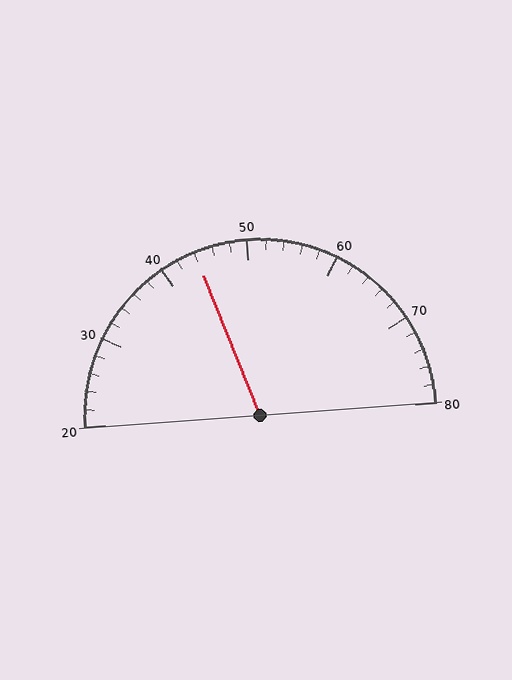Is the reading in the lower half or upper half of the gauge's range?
The reading is in the lower half of the range (20 to 80).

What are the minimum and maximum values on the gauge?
The gauge ranges from 20 to 80.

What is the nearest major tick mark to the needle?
The nearest major tick mark is 40.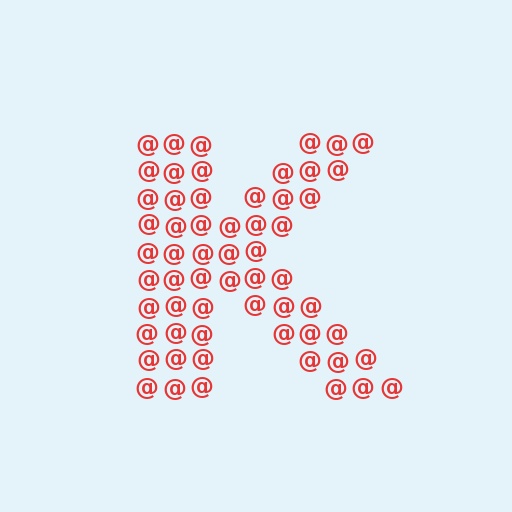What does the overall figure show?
The overall figure shows the letter K.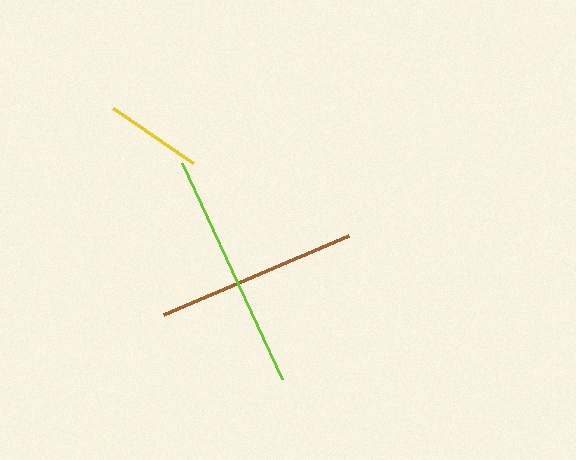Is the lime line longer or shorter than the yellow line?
The lime line is longer than the yellow line.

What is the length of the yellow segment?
The yellow segment is approximately 96 pixels long.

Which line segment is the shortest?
The yellow line is the shortest at approximately 96 pixels.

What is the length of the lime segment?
The lime segment is approximately 238 pixels long.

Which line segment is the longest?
The lime line is the longest at approximately 238 pixels.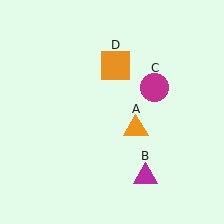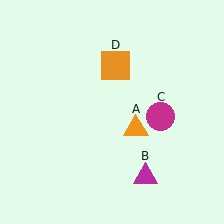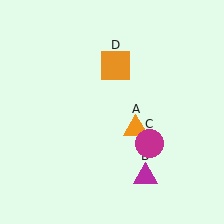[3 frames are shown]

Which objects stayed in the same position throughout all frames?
Orange triangle (object A) and magenta triangle (object B) and orange square (object D) remained stationary.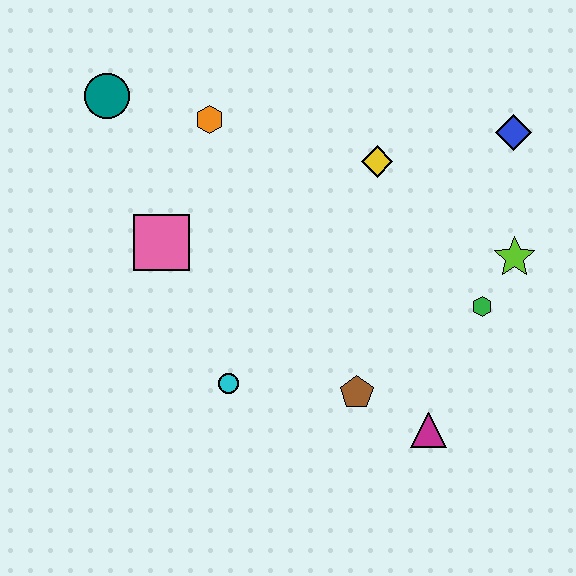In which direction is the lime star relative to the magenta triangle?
The lime star is above the magenta triangle.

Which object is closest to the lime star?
The green hexagon is closest to the lime star.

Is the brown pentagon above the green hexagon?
No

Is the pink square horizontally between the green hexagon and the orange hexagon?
No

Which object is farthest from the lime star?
The teal circle is farthest from the lime star.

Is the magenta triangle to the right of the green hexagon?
No